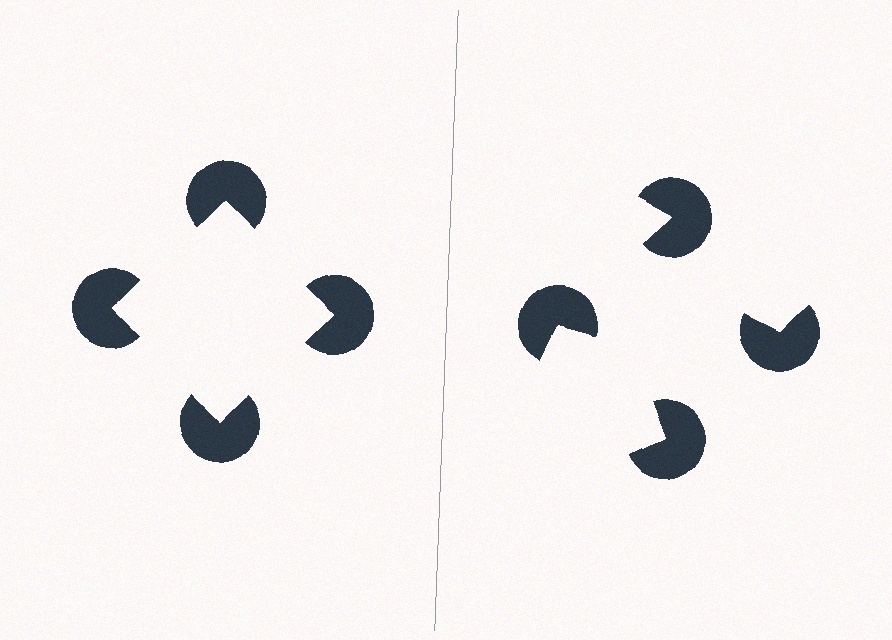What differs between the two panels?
The pac-man discs are positioned identically on both sides; only the wedge orientations differ. On the left they align to a square; on the right they are misaligned.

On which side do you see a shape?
An illusory square appears on the left side. On the right side the wedge cuts are rotated, so no coherent shape forms.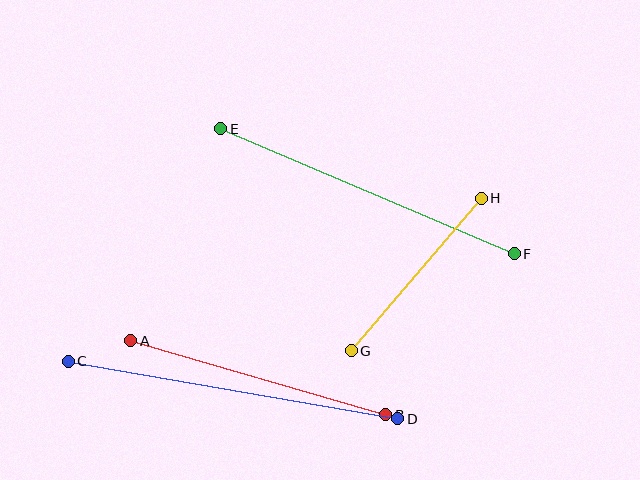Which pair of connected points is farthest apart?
Points C and D are farthest apart.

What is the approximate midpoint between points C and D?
The midpoint is at approximately (233, 390) pixels.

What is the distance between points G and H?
The distance is approximately 200 pixels.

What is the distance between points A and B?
The distance is approximately 266 pixels.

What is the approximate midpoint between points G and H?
The midpoint is at approximately (416, 275) pixels.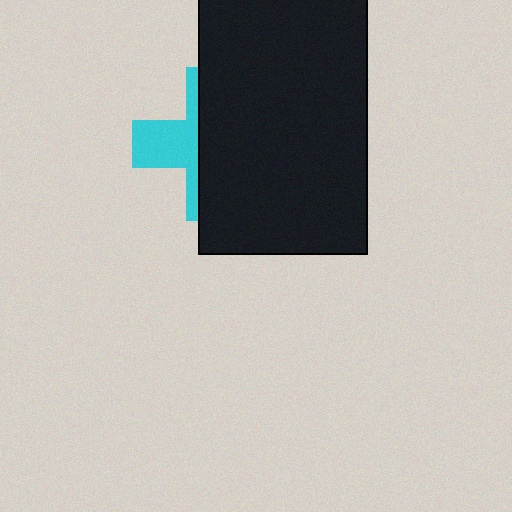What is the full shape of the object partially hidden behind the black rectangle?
The partially hidden object is a cyan cross.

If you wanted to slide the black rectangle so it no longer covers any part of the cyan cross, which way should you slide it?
Slide it right — that is the most direct way to separate the two shapes.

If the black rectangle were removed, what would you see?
You would see the complete cyan cross.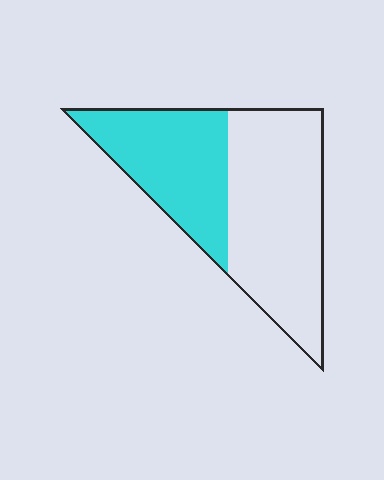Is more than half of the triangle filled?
No.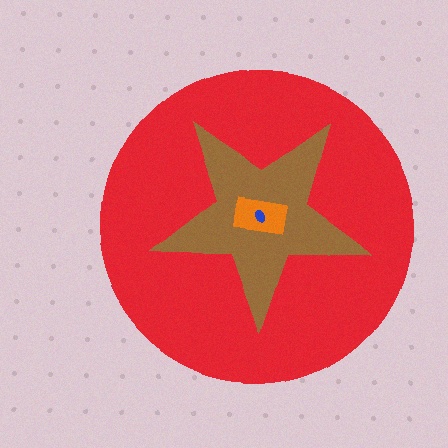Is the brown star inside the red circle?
Yes.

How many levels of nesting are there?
4.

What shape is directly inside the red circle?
The brown star.